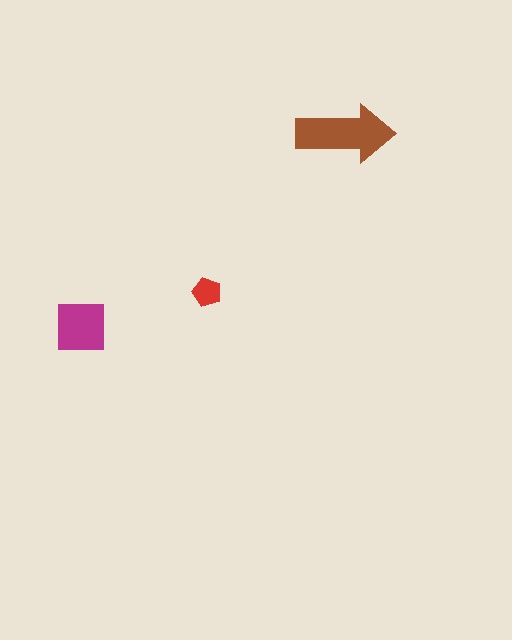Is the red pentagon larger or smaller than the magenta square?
Smaller.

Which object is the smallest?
The red pentagon.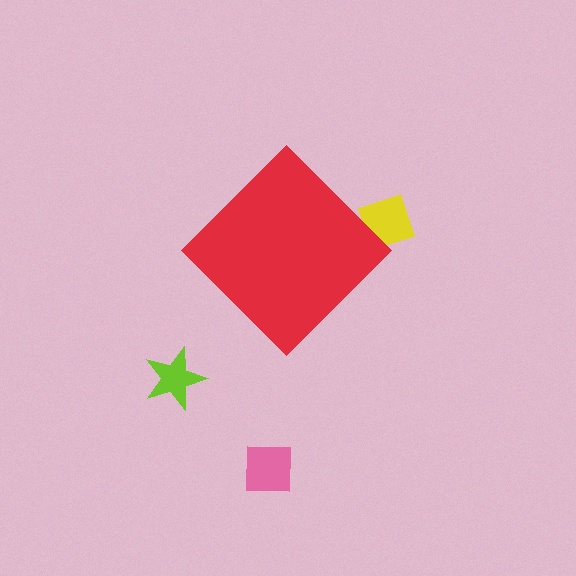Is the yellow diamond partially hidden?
Yes, the yellow diamond is partially hidden behind the red diamond.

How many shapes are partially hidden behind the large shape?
1 shape is partially hidden.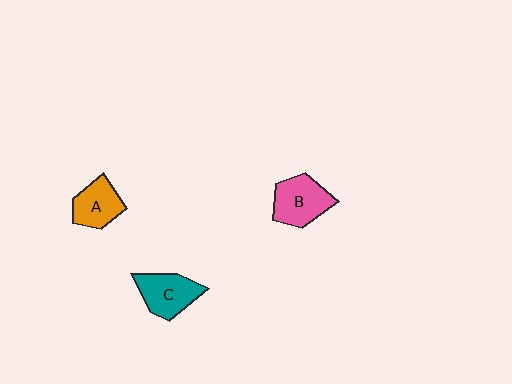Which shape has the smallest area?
Shape A (orange).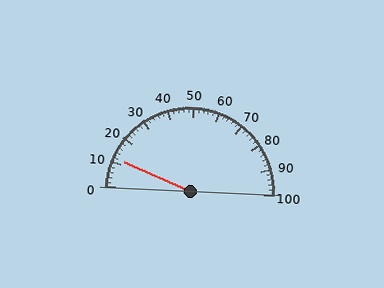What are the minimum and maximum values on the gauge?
The gauge ranges from 0 to 100.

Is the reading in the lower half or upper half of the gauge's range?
The reading is in the lower half of the range (0 to 100).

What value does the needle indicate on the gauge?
The needle indicates approximately 12.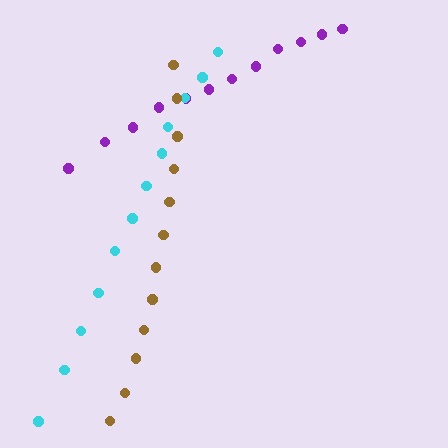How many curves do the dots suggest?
There are 3 distinct paths.